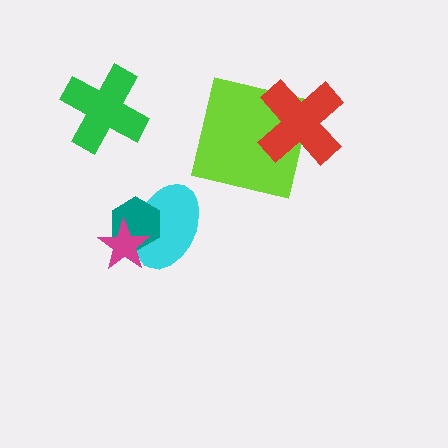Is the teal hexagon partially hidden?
Yes, it is partially covered by another shape.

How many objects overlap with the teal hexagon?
2 objects overlap with the teal hexagon.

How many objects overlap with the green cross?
0 objects overlap with the green cross.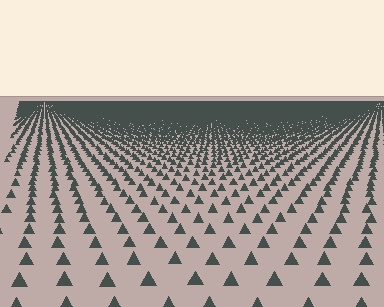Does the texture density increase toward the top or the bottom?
Density increases toward the top.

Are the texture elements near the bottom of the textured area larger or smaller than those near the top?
Larger. Near the bottom, elements are closer to the viewer and appear at a bigger on-screen size.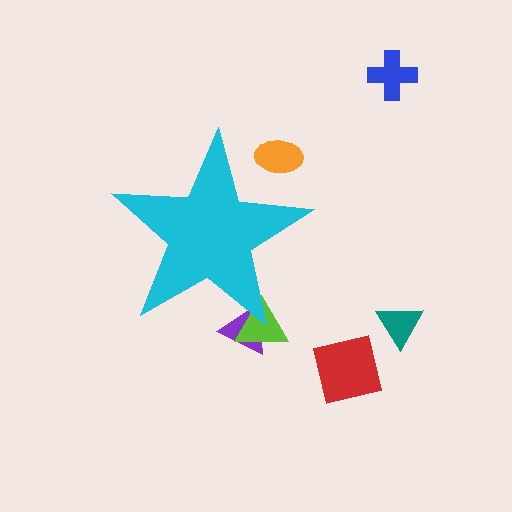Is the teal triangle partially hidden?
No, the teal triangle is fully visible.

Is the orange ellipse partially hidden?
Yes, the orange ellipse is partially hidden behind the cyan star.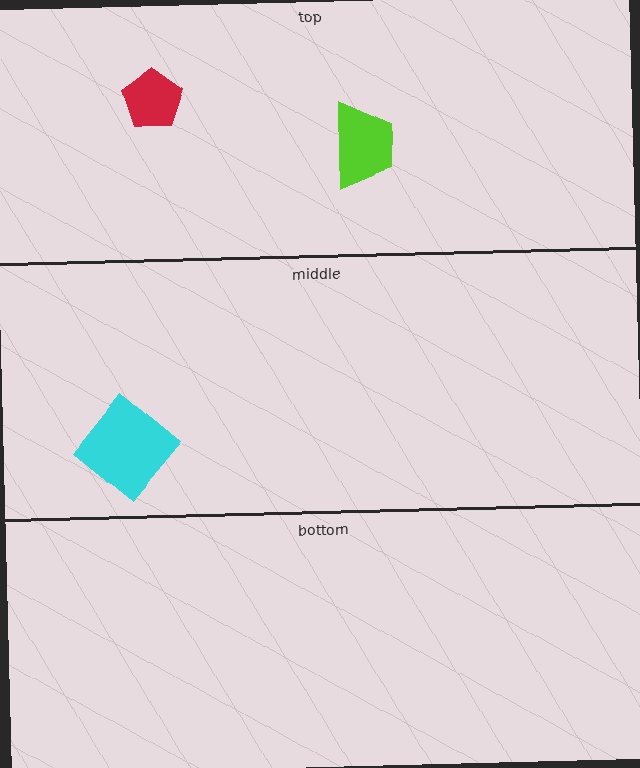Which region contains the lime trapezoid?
The top region.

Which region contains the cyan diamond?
The middle region.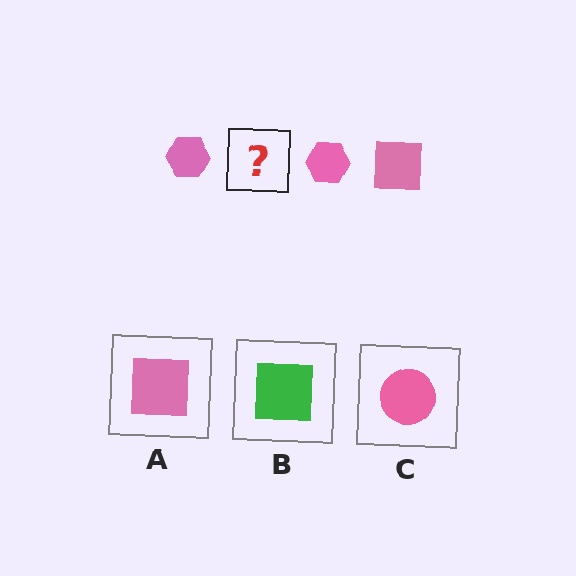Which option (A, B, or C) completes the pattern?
A.